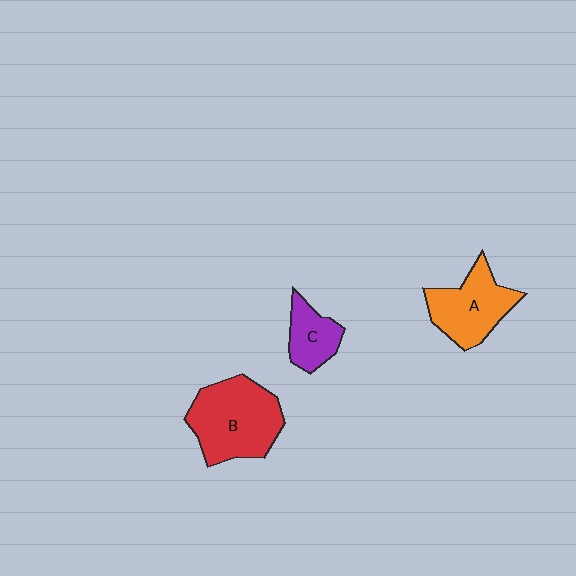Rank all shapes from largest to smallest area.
From largest to smallest: B (red), A (orange), C (purple).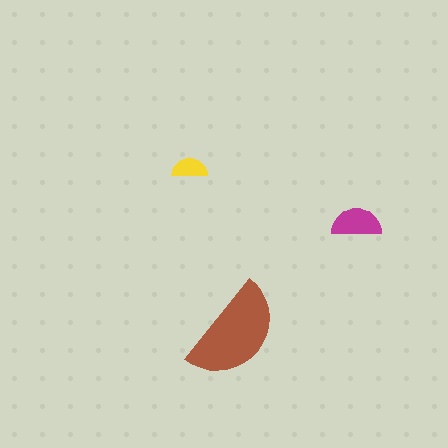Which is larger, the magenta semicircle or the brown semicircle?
The brown one.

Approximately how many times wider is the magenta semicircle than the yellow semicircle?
About 1.5 times wider.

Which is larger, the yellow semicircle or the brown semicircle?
The brown one.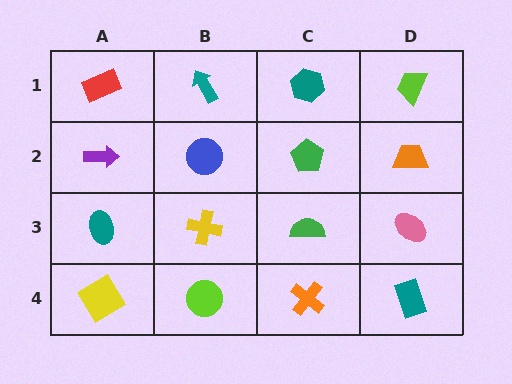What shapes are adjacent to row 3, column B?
A blue circle (row 2, column B), a lime circle (row 4, column B), a teal ellipse (row 3, column A), a green semicircle (row 3, column C).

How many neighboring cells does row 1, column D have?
2.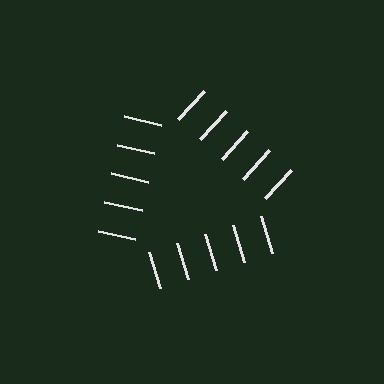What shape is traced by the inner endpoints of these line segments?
An illusory triangle — the line segments terminate on its edges but no continuous stroke is drawn.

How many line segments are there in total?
15 — 5 along each of the 3 edges.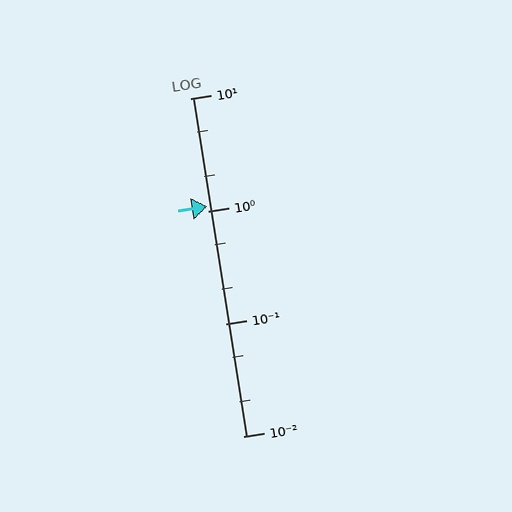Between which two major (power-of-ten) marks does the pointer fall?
The pointer is between 1 and 10.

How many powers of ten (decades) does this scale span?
The scale spans 3 decades, from 0.01 to 10.